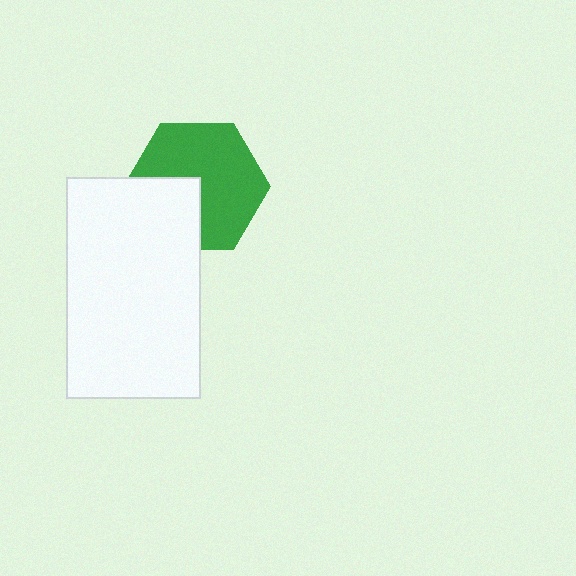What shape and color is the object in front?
The object in front is a white rectangle.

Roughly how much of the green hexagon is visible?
Most of it is visible (roughly 68%).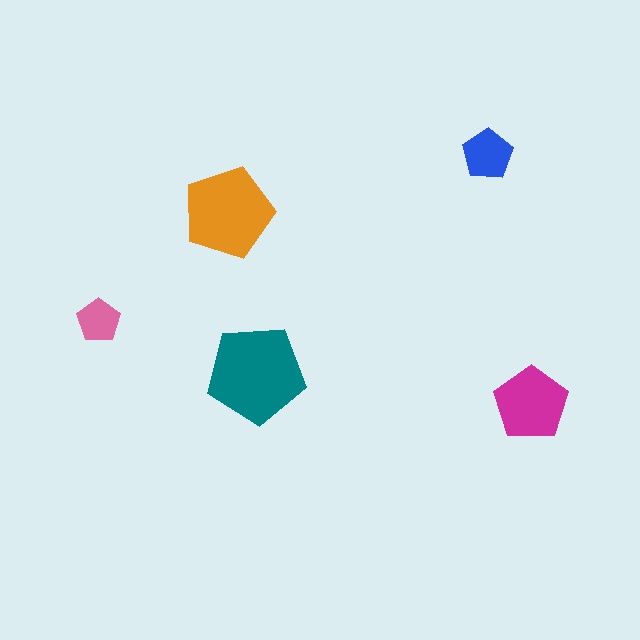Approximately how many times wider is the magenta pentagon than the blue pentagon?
About 1.5 times wider.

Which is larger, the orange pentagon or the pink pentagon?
The orange one.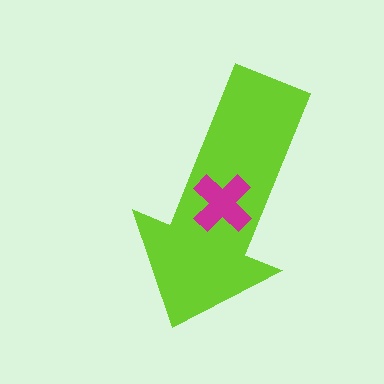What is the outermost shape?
The lime arrow.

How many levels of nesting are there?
2.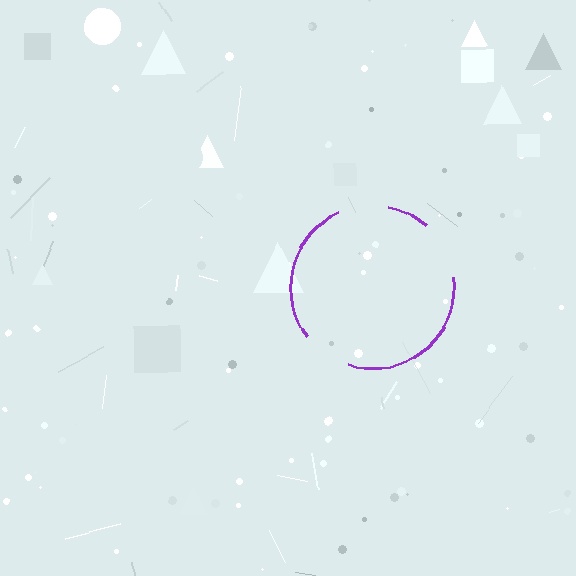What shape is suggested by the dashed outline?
The dashed outline suggests a circle.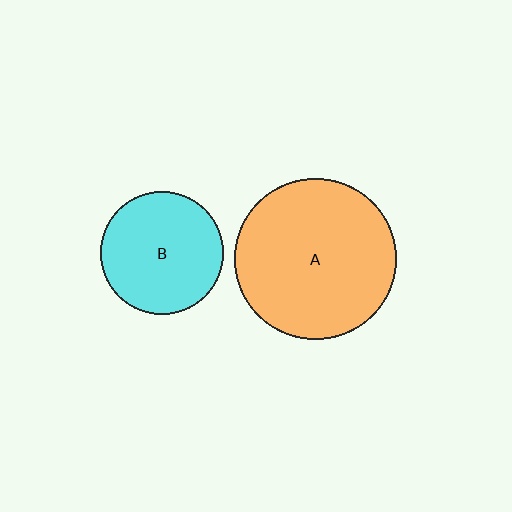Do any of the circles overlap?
No, none of the circles overlap.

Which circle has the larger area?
Circle A (orange).